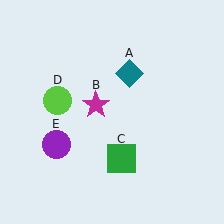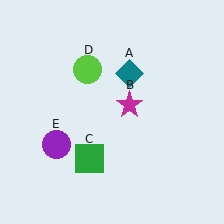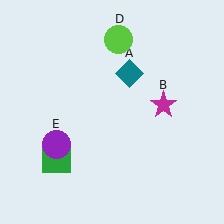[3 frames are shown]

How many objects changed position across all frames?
3 objects changed position: magenta star (object B), green square (object C), lime circle (object D).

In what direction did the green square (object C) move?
The green square (object C) moved left.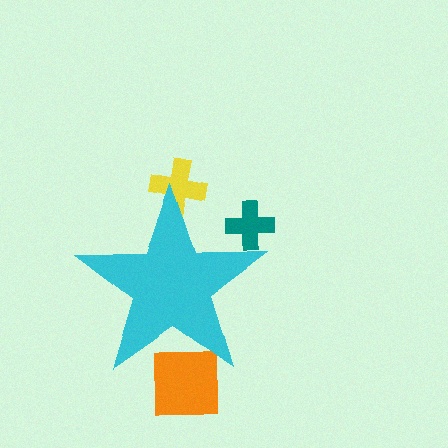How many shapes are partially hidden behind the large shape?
3 shapes are partially hidden.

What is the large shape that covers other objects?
A cyan star.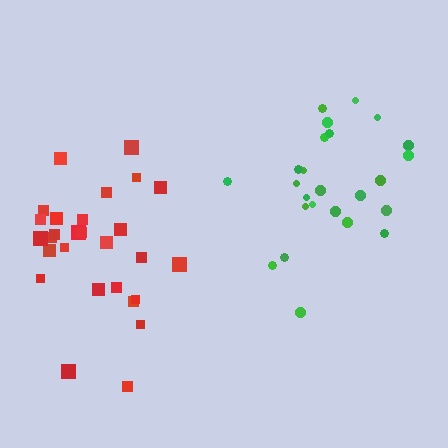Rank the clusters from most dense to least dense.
red, green.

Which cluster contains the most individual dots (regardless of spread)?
Red (28).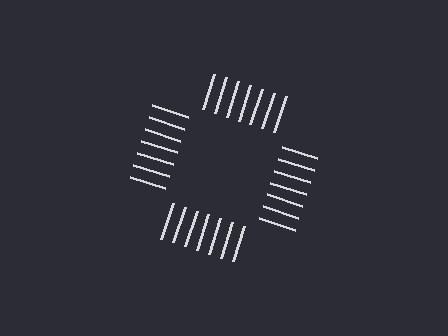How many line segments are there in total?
28 — 7 along each of the 4 edges.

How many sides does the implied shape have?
4 sides — the line-ends trace a square.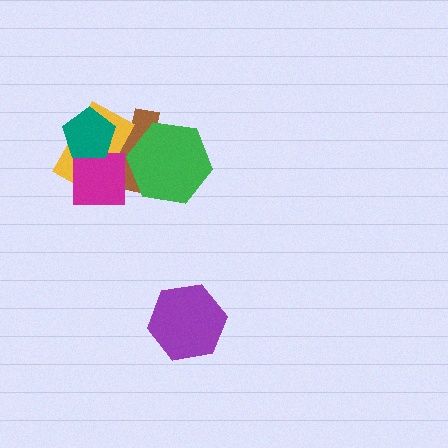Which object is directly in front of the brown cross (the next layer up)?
The green hexagon is directly in front of the brown cross.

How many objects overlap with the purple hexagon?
0 objects overlap with the purple hexagon.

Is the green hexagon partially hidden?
No, no other shape covers it.